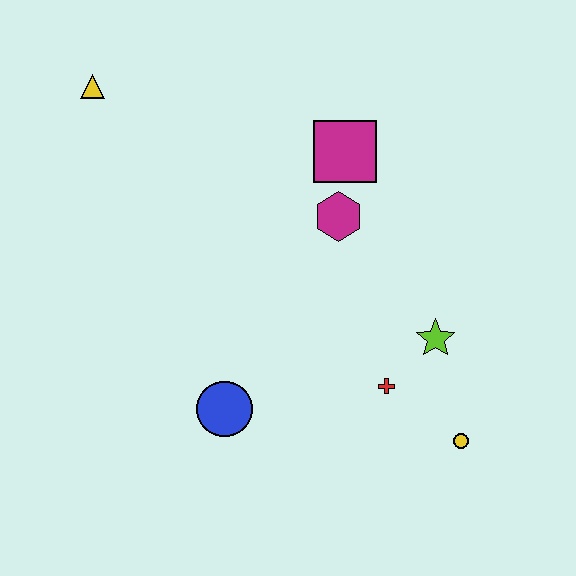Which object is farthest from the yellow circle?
The yellow triangle is farthest from the yellow circle.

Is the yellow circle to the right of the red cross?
Yes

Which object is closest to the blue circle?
The red cross is closest to the blue circle.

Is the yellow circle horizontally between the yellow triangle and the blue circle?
No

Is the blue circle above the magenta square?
No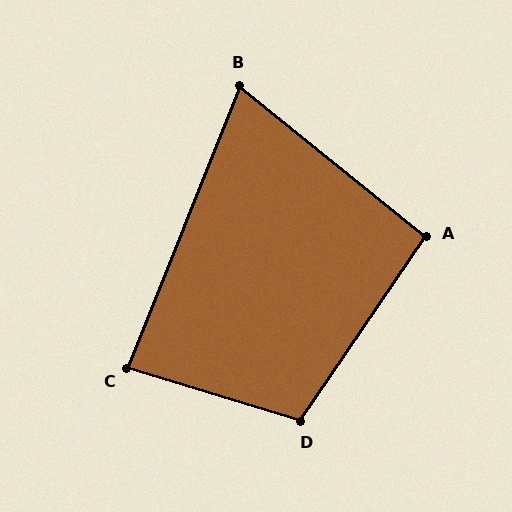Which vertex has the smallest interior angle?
B, at approximately 73 degrees.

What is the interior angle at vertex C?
Approximately 85 degrees (approximately right).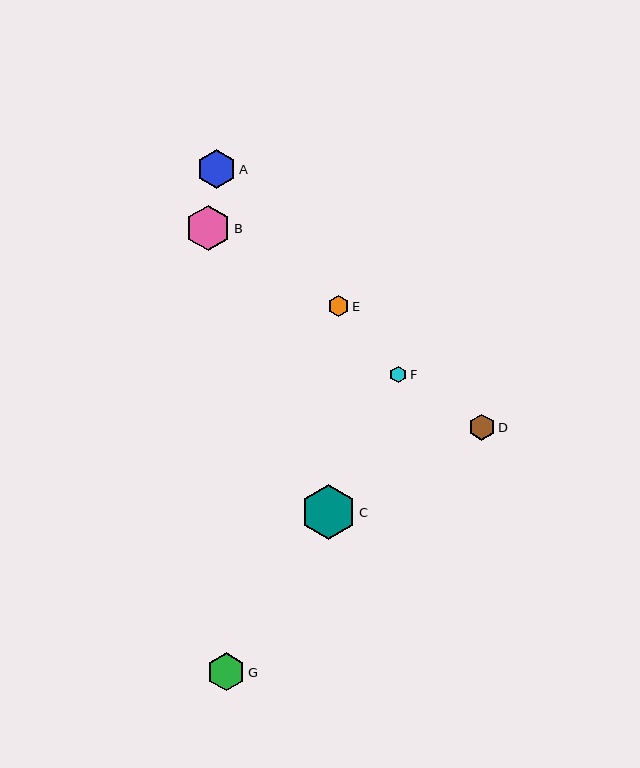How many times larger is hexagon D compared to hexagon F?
Hexagon D is approximately 1.6 times the size of hexagon F.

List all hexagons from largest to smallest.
From largest to smallest: C, B, A, G, D, E, F.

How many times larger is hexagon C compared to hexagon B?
Hexagon C is approximately 1.2 times the size of hexagon B.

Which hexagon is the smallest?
Hexagon F is the smallest with a size of approximately 17 pixels.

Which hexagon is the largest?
Hexagon C is the largest with a size of approximately 55 pixels.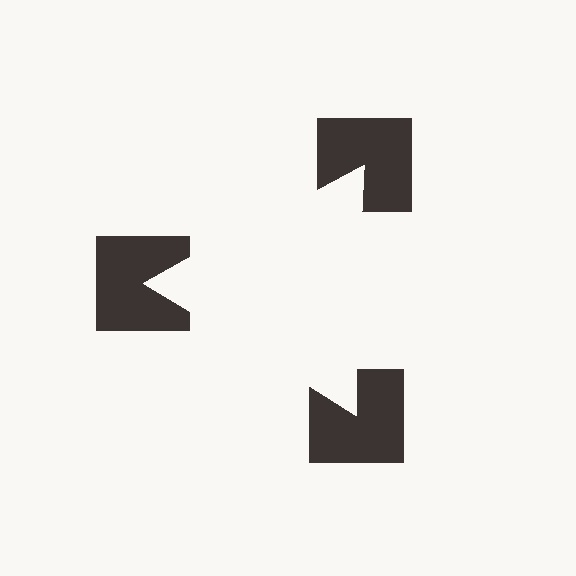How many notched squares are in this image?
There are 3 — one at each vertex of the illusory triangle.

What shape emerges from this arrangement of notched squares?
An illusory triangle — its edges are inferred from the aligned wedge cuts in the notched squares, not physically drawn.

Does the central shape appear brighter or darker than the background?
It typically appears slightly brighter than the background, even though no actual brightness change is drawn.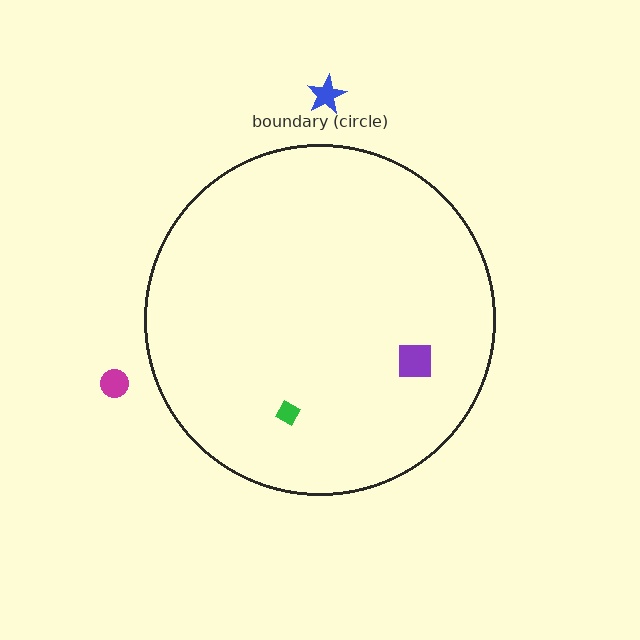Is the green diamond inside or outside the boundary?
Inside.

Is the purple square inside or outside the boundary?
Inside.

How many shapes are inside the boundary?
2 inside, 2 outside.